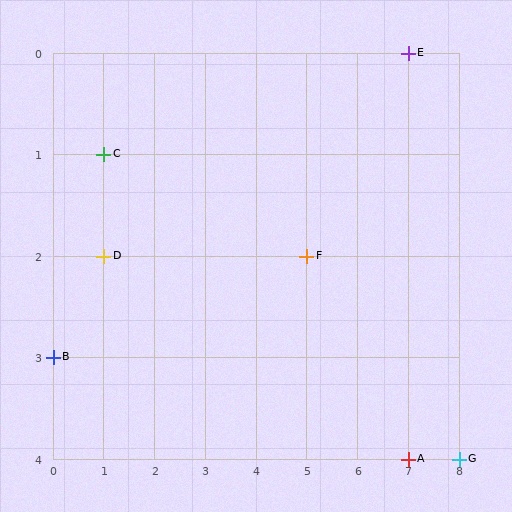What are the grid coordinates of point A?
Point A is at grid coordinates (7, 4).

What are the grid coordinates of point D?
Point D is at grid coordinates (1, 2).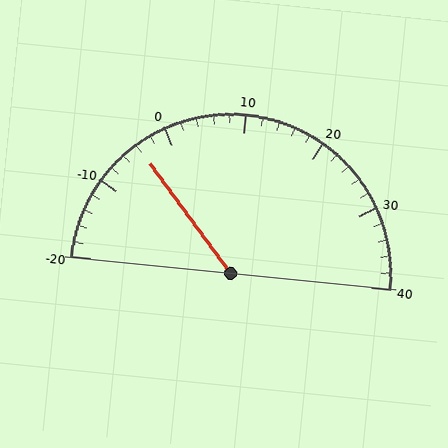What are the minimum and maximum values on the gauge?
The gauge ranges from -20 to 40.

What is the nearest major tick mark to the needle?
The nearest major tick mark is 0.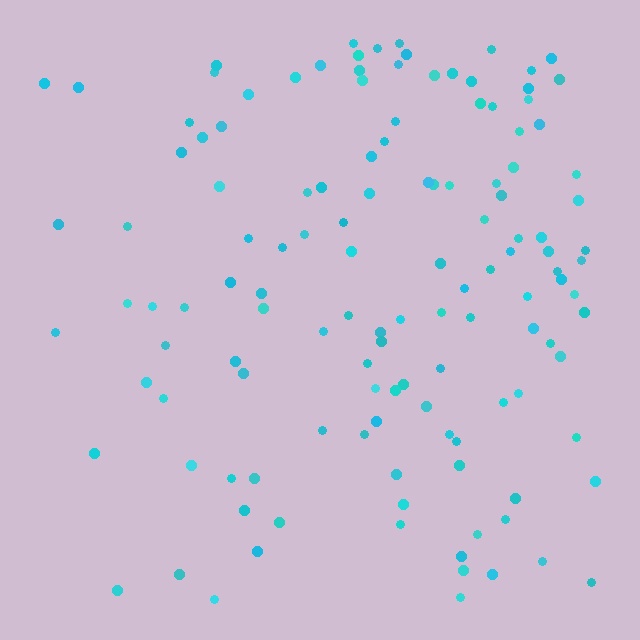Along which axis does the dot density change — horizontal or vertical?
Horizontal.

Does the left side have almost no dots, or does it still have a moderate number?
Still a moderate number, just noticeably fewer than the right.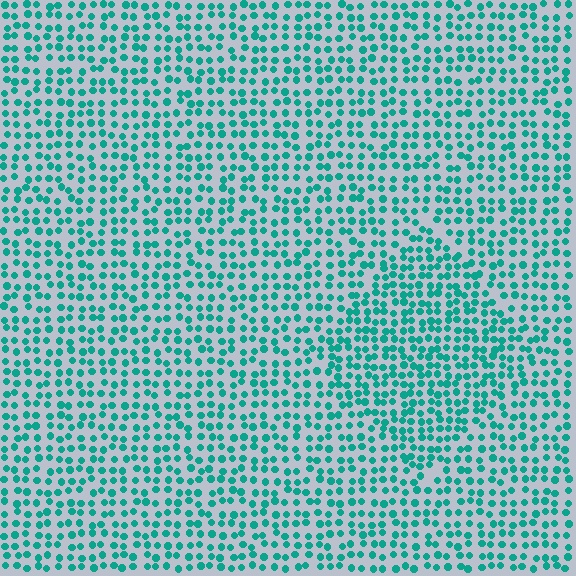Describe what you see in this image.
The image contains small teal elements arranged at two different densities. A diamond-shaped region is visible where the elements are more densely packed than the surrounding area.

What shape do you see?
I see a diamond.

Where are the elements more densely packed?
The elements are more densely packed inside the diamond boundary.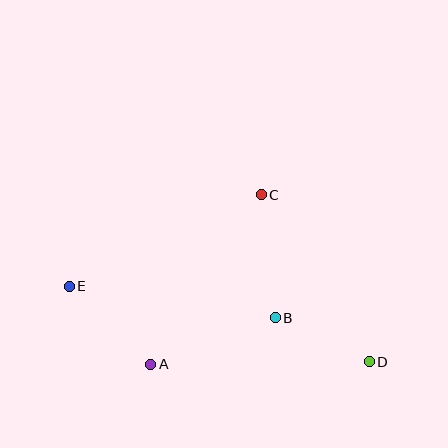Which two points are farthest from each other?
Points D and E are farthest from each other.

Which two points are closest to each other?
Points B and D are closest to each other.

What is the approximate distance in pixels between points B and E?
The distance between B and E is approximately 208 pixels.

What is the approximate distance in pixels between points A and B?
The distance between A and B is approximately 133 pixels.